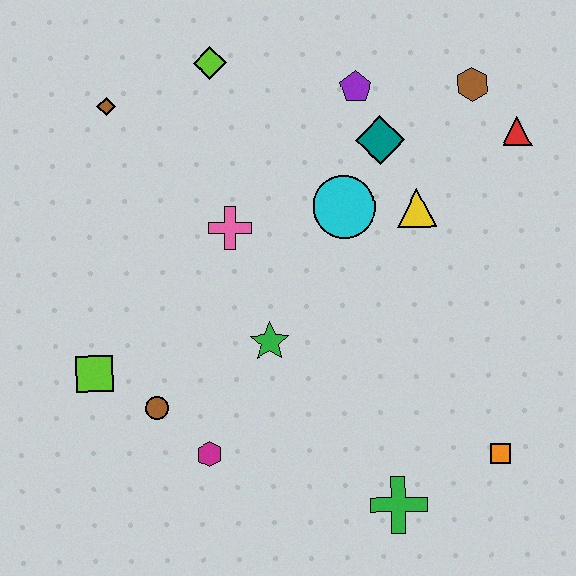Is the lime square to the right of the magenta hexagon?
No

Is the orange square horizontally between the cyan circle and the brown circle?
No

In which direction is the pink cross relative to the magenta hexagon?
The pink cross is above the magenta hexagon.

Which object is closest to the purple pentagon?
The teal diamond is closest to the purple pentagon.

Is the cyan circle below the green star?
No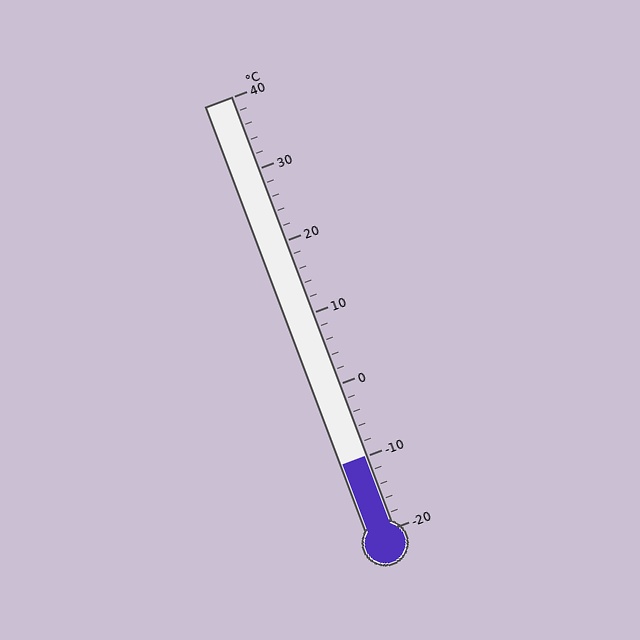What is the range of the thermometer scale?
The thermometer scale ranges from -20°C to 40°C.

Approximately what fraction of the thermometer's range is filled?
The thermometer is filled to approximately 15% of its range.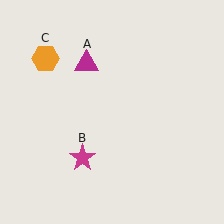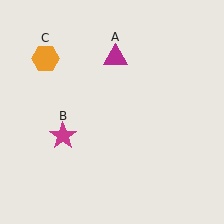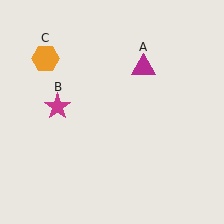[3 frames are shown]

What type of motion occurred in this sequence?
The magenta triangle (object A), magenta star (object B) rotated clockwise around the center of the scene.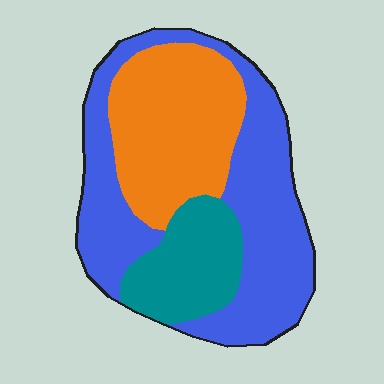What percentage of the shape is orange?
Orange takes up between a quarter and a half of the shape.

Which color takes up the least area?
Teal, at roughly 20%.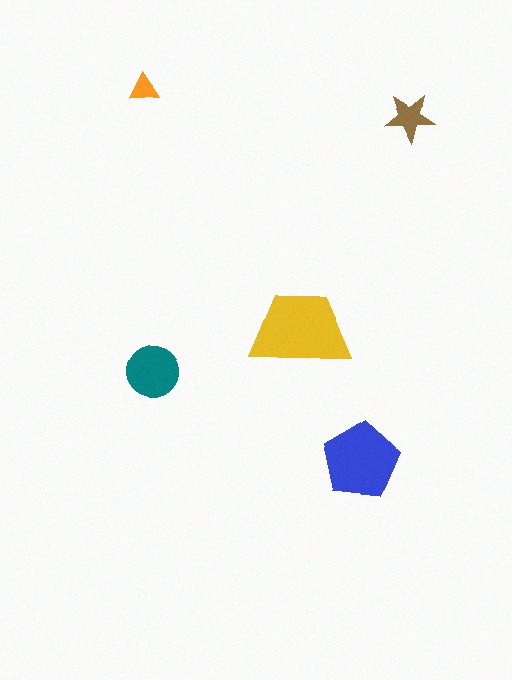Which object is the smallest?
The orange triangle.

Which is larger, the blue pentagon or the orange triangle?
The blue pentagon.